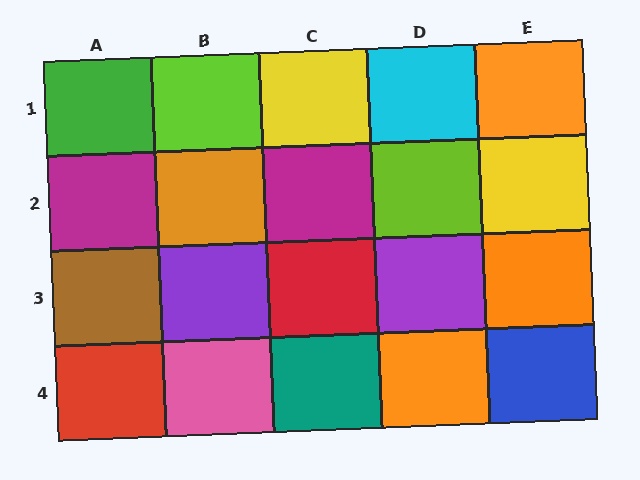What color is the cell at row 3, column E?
Orange.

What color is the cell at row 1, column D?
Cyan.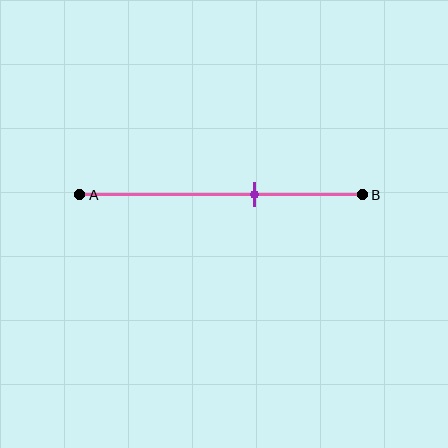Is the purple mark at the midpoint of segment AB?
No, the mark is at about 60% from A, not at the 50% midpoint.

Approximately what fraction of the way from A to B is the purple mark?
The purple mark is approximately 60% of the way from A to B.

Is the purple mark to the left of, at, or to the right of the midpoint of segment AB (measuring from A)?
The purple mark is to the right of the midpoint of segment AB.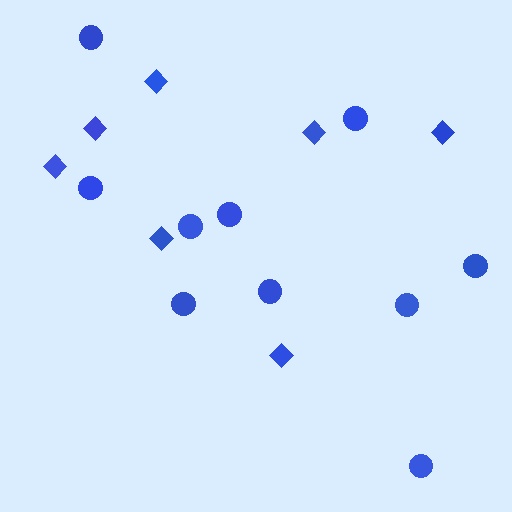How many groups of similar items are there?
There are 2 groups: one group of diamonds (7) and one group of circles (10).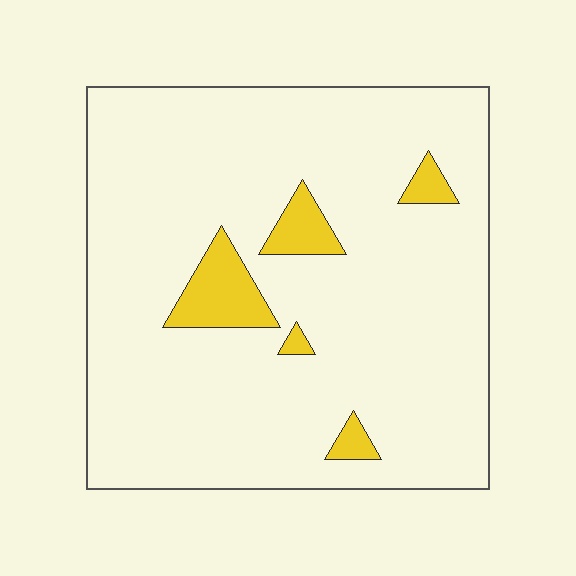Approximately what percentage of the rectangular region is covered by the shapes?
Approximately 10%.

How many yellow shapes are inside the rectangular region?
5.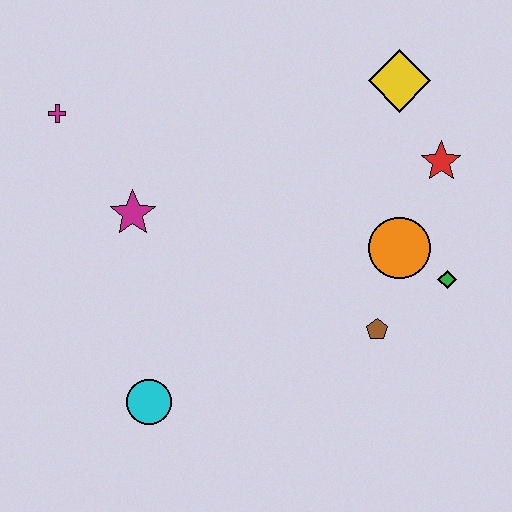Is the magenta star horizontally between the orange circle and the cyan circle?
No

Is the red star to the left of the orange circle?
No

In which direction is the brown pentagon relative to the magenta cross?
The brown pentagon is to the right of the magenta cross.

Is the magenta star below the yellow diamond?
Yes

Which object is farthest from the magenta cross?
The green diamond is farthest from the magenta cross.